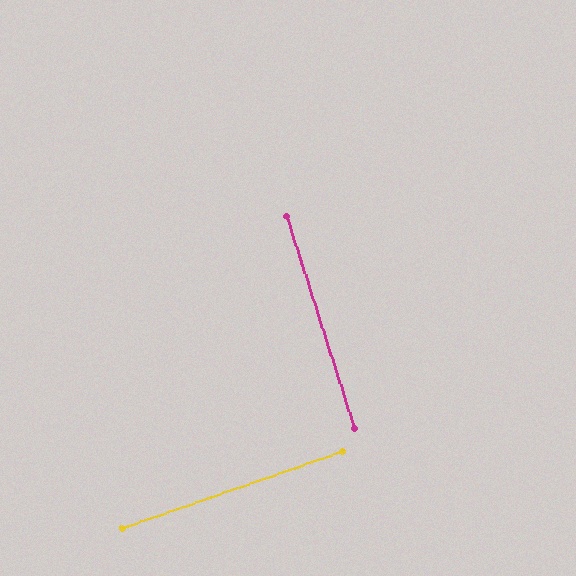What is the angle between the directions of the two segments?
Approximately 88 degrees.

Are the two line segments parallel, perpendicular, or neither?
Perpendicular — they meet at approximately 88°.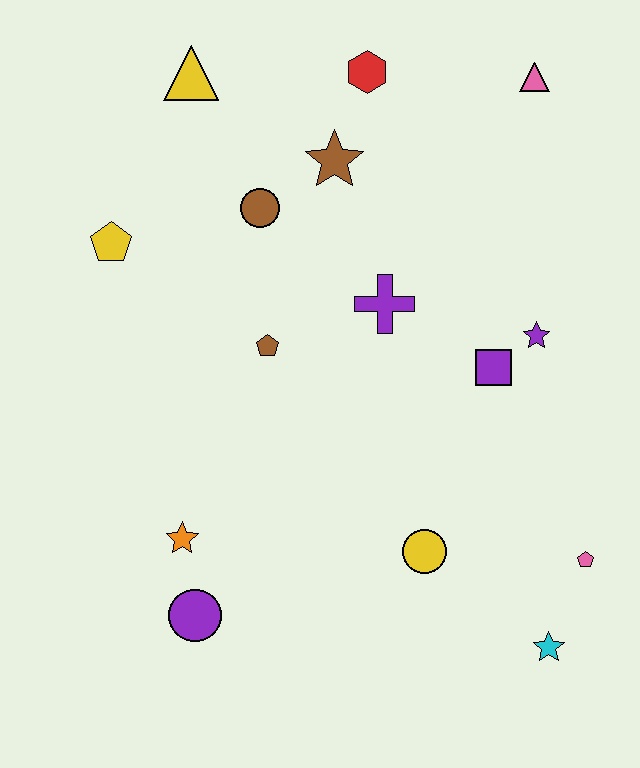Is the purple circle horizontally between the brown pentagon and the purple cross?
No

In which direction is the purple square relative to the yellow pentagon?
The purple square is to the right of the yellow pentagon.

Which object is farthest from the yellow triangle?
The cyan star is farthest from the yellow triangle.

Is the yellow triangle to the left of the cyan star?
Yes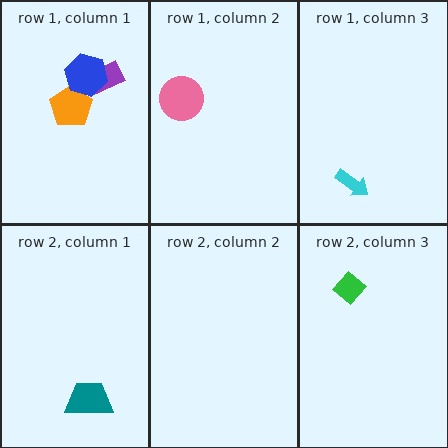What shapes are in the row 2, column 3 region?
The green diamond.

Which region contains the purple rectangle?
The row 1, column 1 region.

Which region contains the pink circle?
The row 1, column 2 region.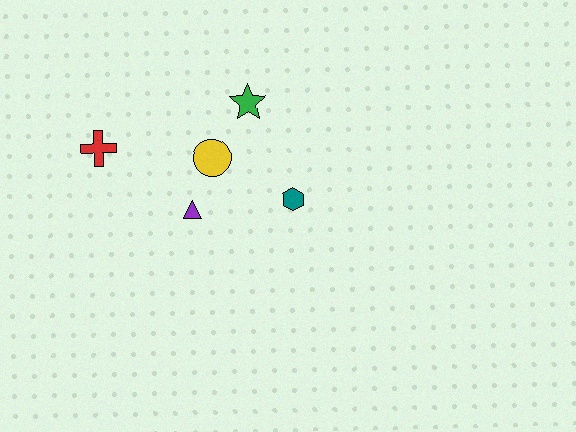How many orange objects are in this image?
There are no orange objects.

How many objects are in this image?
There are 5 objects.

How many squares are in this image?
There are no squares.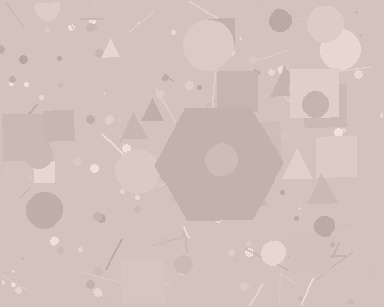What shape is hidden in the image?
A hexagon is hidden in the image.